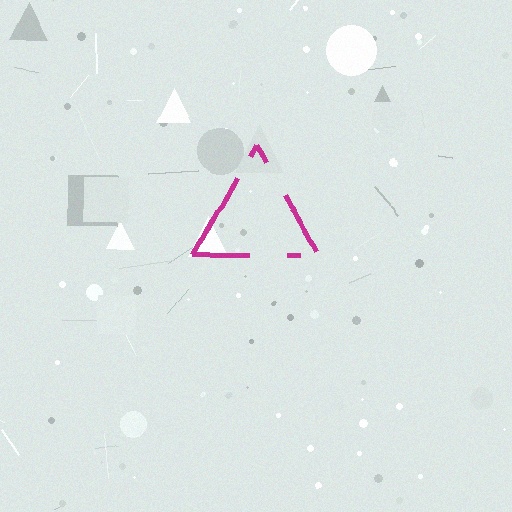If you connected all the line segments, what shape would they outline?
They would outline a triangle.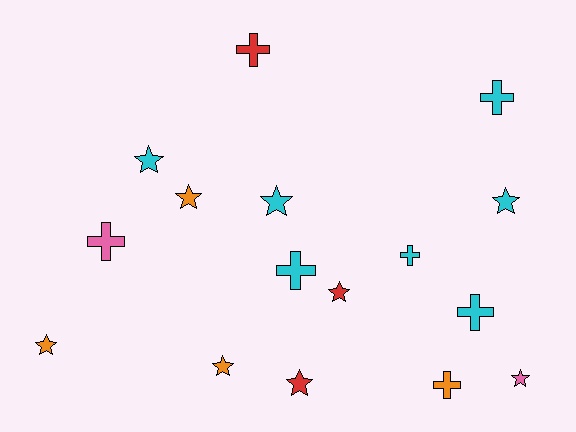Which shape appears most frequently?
Star, with 9 objects.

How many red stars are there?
There are 2 red stars.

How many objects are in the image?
There are 16 objects.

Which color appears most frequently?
Cyan, with 7 objects.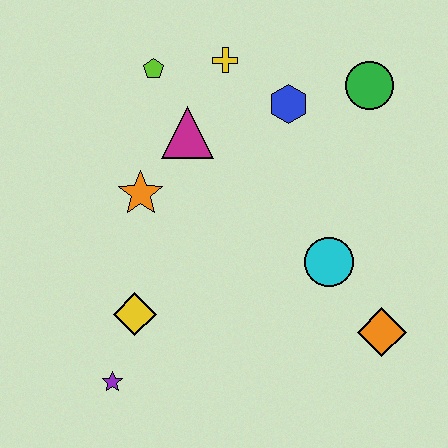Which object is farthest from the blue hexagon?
The purple star is farthest from the blue hexagon.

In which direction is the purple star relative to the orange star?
The purple star is below the orange star.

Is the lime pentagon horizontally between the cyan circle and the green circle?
No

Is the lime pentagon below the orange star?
No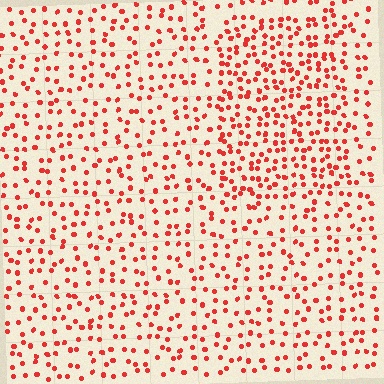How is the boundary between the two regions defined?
The boundary is defined by a change in element density (approximately 1.7x ratio). All elements are the same color, size, and shape.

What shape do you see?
I see a rectangle.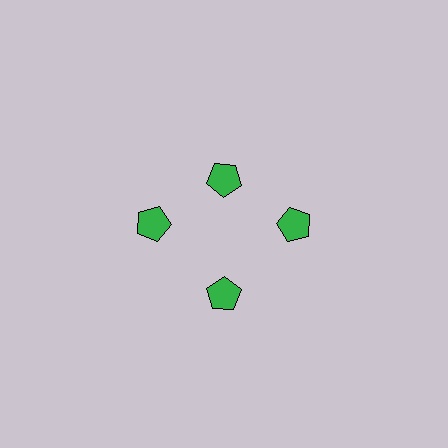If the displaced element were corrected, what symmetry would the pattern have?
It would have 4-fold rotational symmetry — the pattern would map onto itself every 90 degrees.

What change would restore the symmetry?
The symmetry would be restored by moving it outward, back onto the ring so that all 4 pentagons sit at equal angles and equal distance from the center.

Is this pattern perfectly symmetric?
No. The 4 green pentagons are arranged in a ring, but one element near the 12 o'clock position is pulled inward toward the center, breaking the 4-fold rotational symmetry.